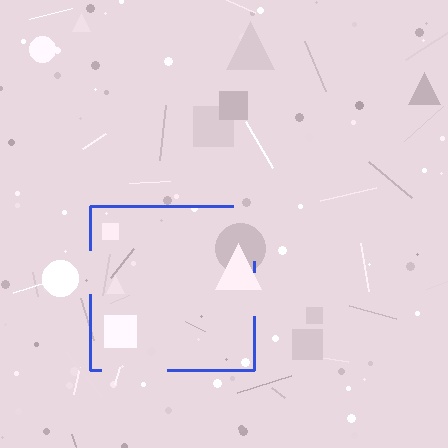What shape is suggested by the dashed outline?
The dashed outline suggests a square.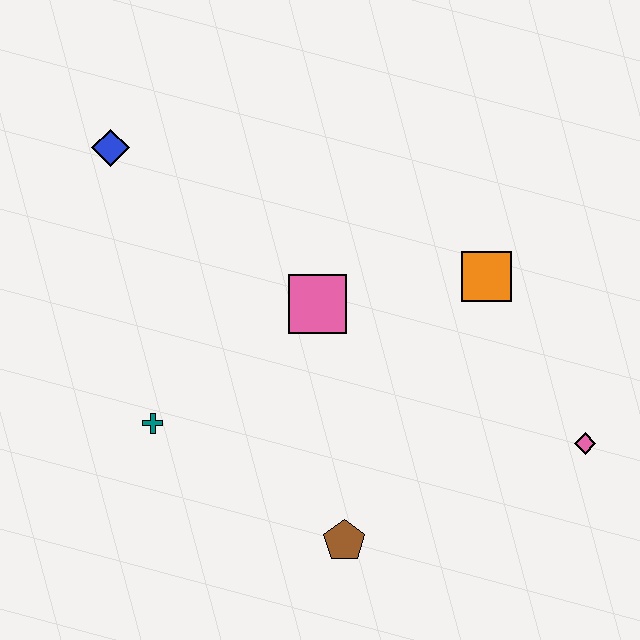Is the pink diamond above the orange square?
No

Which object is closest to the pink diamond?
The orange square is closest to the pink diamond.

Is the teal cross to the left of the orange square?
Yes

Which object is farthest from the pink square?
The pink diamond is farthest from the pink square.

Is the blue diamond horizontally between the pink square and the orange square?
No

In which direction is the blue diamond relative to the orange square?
The blue diamond is to the left of the orange square.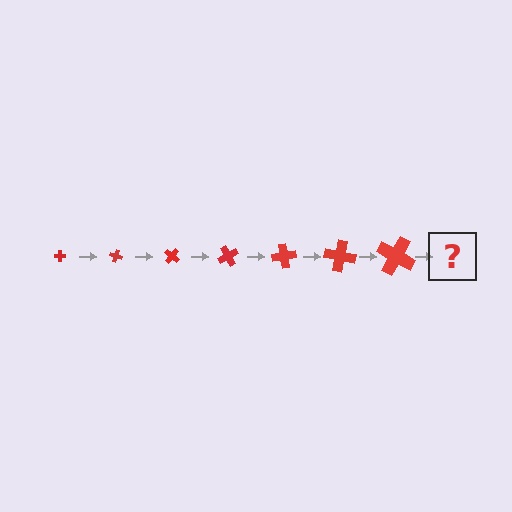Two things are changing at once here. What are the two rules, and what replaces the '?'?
The two rules are that the cross grows larger each step and it rotates 20 degrees each step. The '?' should be a cross, larger than the previous one and rotated 140 degrees from the start.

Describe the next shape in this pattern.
It should be a cross, larger than the previous one and rotated 140 degrees from the start.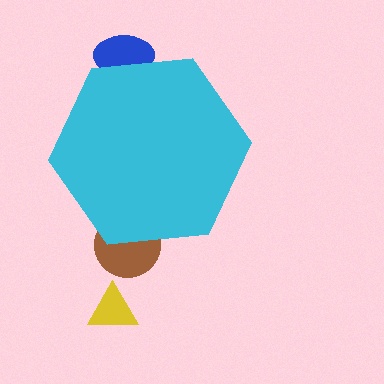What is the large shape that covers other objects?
A cyan hexagon.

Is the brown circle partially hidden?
Yes, the brown circle is partially hidden behind the cyan hexagon.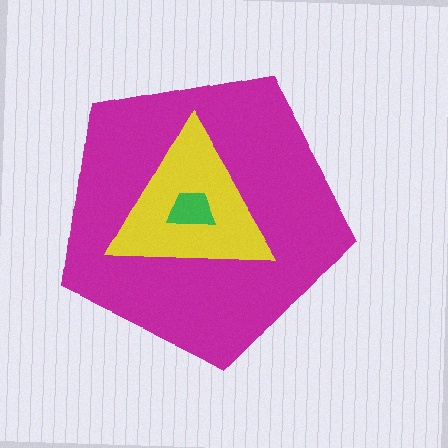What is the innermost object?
The green trapezoid.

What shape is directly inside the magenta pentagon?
The yellow triangle.